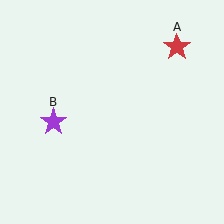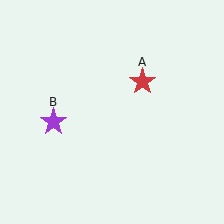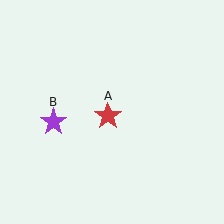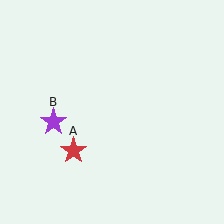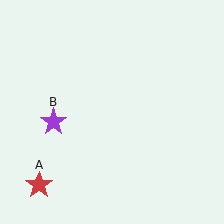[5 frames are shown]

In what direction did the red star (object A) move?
The red star (object A) moved down and to the left.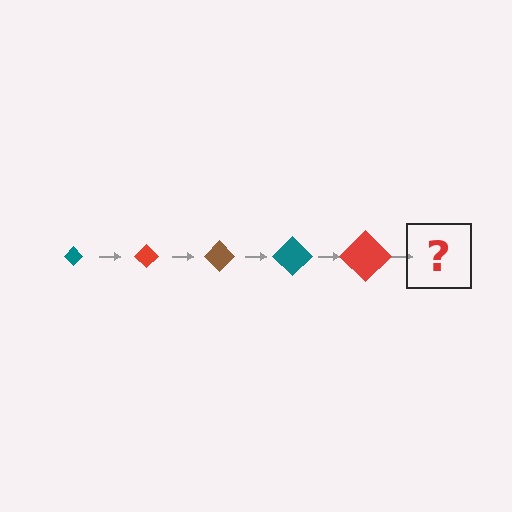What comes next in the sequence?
The next element should be a brown diamond, larger than the previous one.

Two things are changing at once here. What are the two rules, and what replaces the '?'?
The two rules are that the diamond grows larger each step and the color cycles through teal, red, and brown. The '?' should be a brown diamond, larger than the previous one.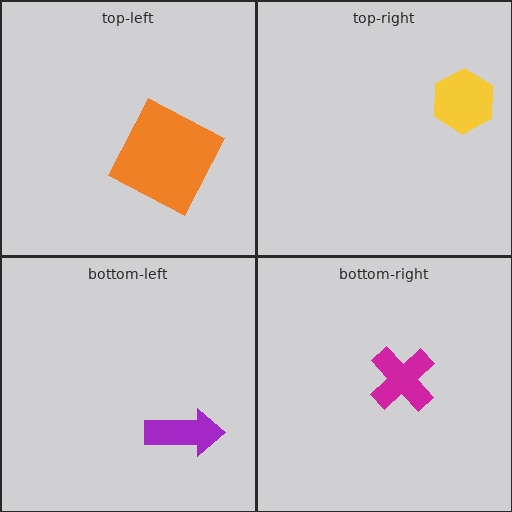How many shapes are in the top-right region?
1.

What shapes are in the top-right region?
The yellow hexagon.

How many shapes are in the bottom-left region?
1.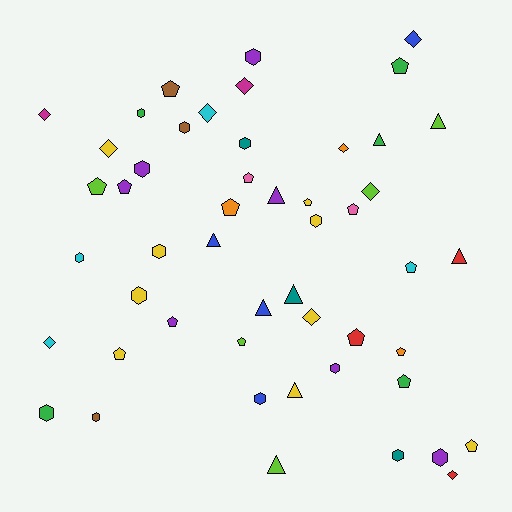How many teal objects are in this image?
There are 3 teal objects.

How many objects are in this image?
There are 50 objects.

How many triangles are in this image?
There are 9 triangles.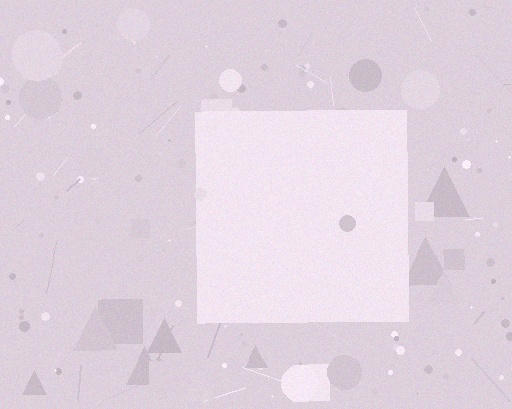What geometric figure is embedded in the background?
A square is embedded in the background.